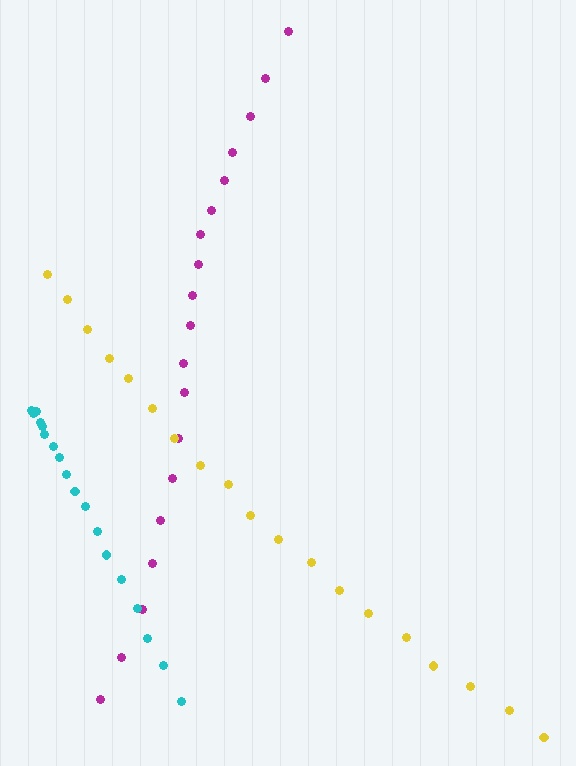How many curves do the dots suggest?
There are 3 distinct paths.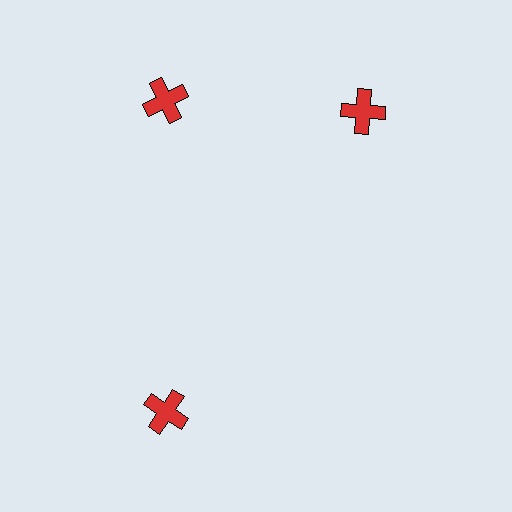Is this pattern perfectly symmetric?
No. The 3 red crosses are arranged in a ring, but one element near the 3 o'clock position is rotated out of alignment along the ring, breaking the 3-fold rotational symmetry.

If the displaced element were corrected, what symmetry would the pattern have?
It would have 3-fold rotational symmetry — the pattern would map onto itself every 120 degrees.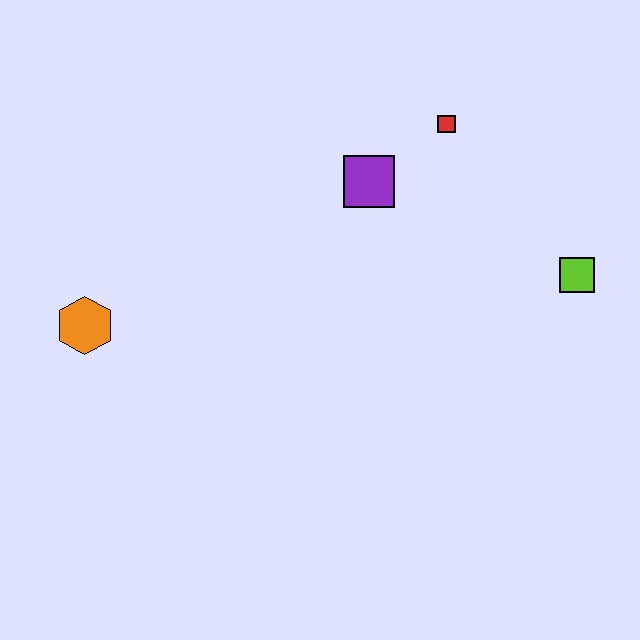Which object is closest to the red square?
The purple square is closest to the red square.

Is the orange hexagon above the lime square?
No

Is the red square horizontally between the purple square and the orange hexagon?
No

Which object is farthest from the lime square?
The orange hexagon is farthest from the lime square.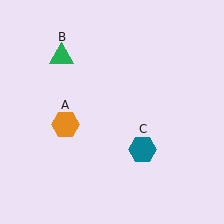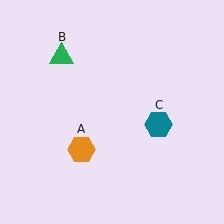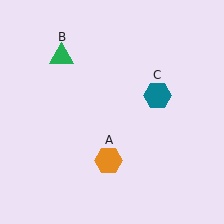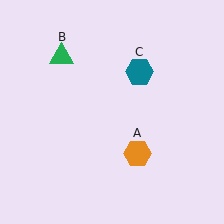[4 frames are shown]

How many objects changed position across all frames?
2 objects changed position: orange hexagon (object A), teal hexagon (object C).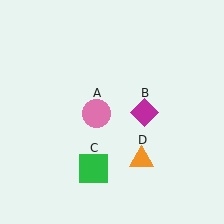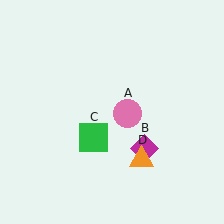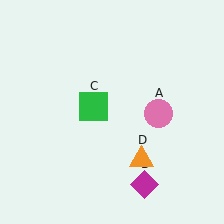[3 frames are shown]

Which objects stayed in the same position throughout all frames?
Orange triangle (object D) remained stationary.